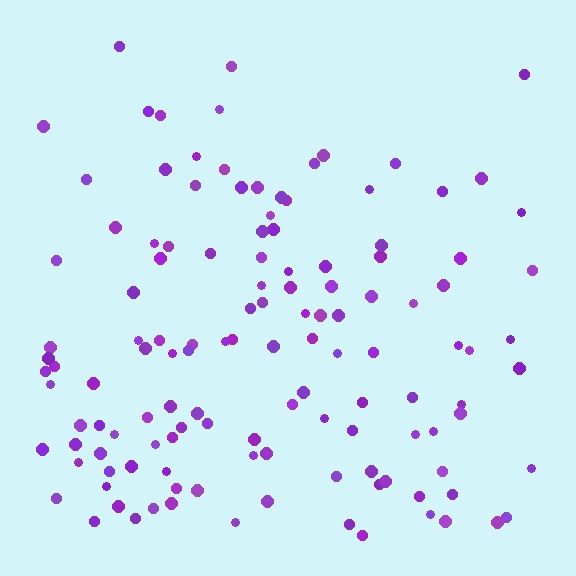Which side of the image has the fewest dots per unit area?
The top.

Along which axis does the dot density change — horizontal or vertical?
Vertical.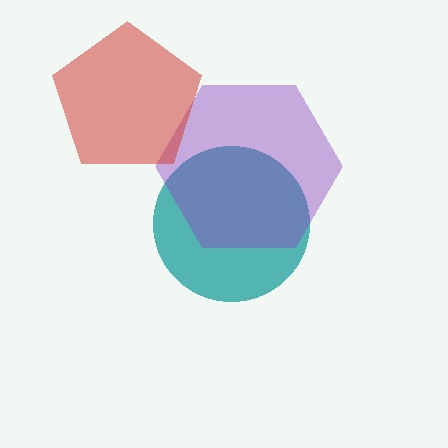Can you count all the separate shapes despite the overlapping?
Yes, there are 3 separate shapes.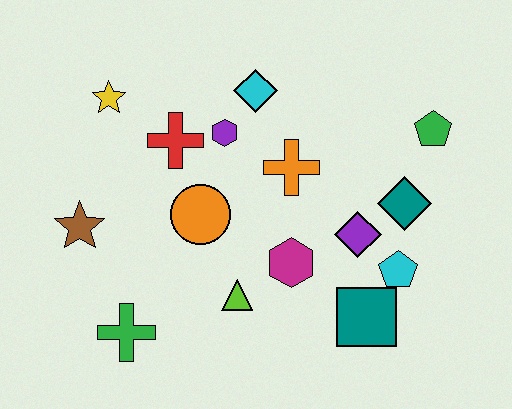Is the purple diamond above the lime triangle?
Yes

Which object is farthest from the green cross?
The green pentagon is farthest from the green cross.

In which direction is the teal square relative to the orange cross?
The teal square is below the orange cross.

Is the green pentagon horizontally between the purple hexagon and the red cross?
No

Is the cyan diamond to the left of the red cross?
No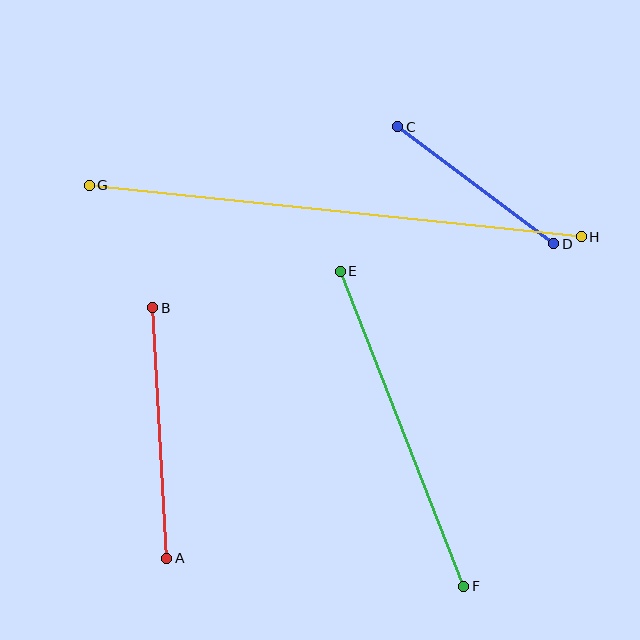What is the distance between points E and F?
The distance is approximately 338 pixels.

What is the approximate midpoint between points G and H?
The midpoint is at approximately (335, 211) pixels.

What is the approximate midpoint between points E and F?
The midpoint is at approximately (402, 429) pixels.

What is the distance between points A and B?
The distance is approximately 251 pixels.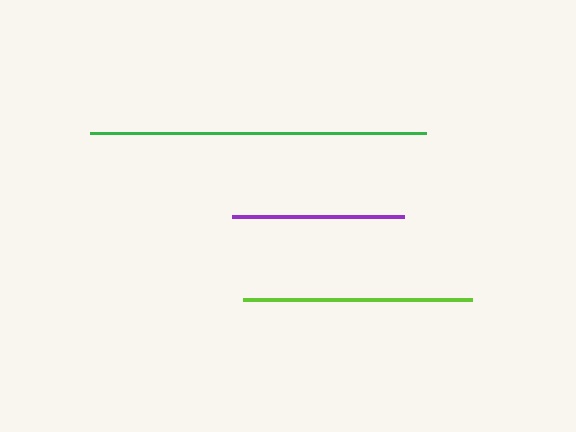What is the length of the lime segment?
The lime segment is approximately 229 pixels long.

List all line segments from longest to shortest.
From longest to shortest: green, lime, purple.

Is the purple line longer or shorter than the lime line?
The lime line is longer than the purple line.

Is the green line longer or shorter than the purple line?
The green line is longer than the purple line.